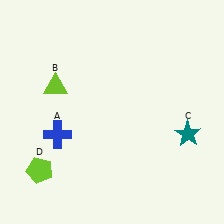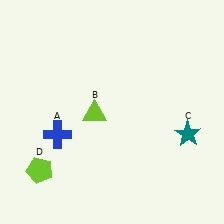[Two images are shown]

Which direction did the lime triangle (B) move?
The lime triangle (B) moved right.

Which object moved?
The lime triangle (B) moved right.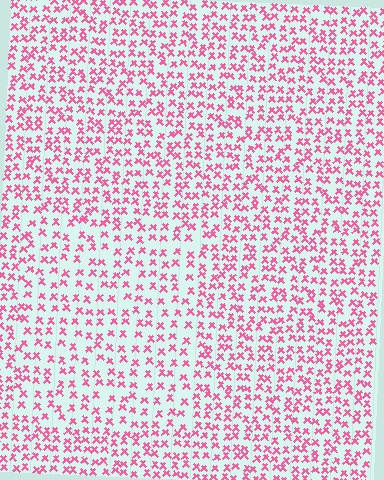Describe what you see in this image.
The image contains small pink elements arranged at two different densities. A rectangle-shaped region is visible where the elements are less densely packed than the surrounding area.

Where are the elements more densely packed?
The elements are more densely packed outside the rectangle boundary.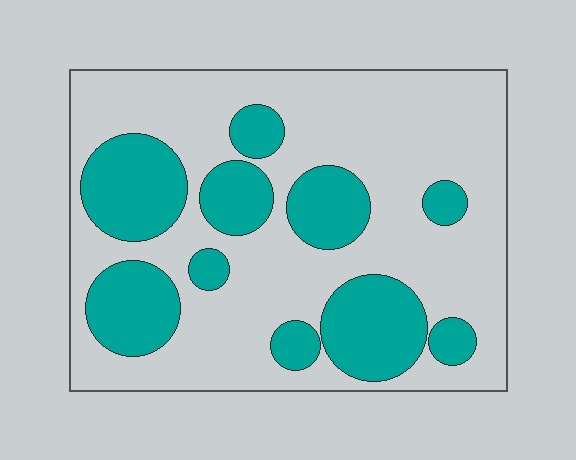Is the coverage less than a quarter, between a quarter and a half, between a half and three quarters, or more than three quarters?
Between a quarter and a half.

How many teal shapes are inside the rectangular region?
10.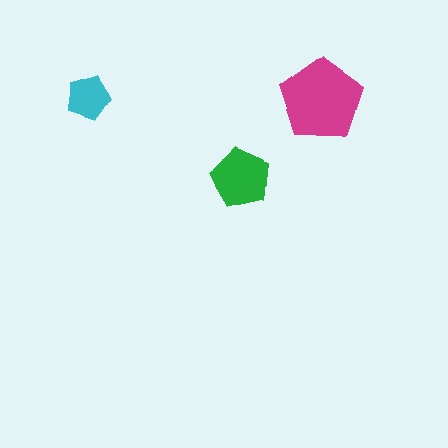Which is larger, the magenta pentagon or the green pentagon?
The magenta one.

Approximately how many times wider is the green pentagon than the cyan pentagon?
About 1.5 times wider.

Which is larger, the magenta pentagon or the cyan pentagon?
The magenta one.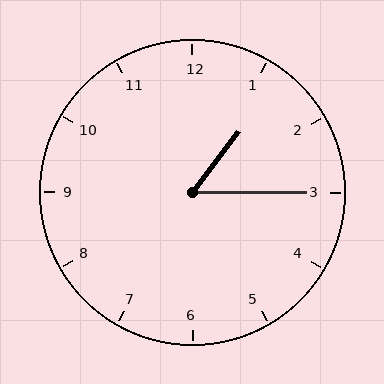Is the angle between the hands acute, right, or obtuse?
It is acute.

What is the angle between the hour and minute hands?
Approximately 52 degrees.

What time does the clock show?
1:15.